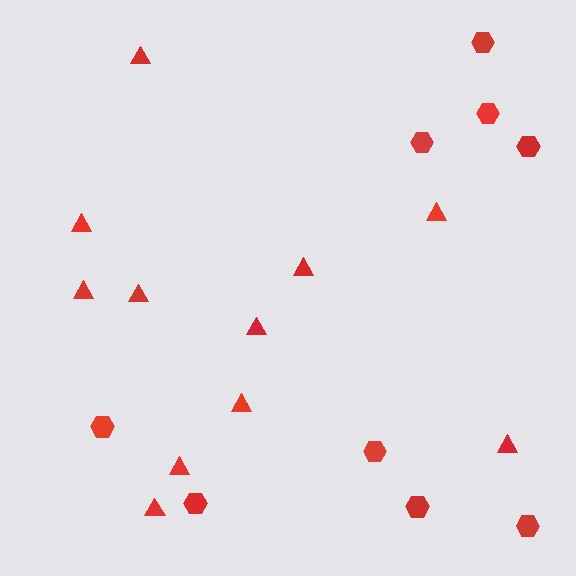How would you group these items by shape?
There are 2 groups: one group of hexagons (9) and one group of triangles (11).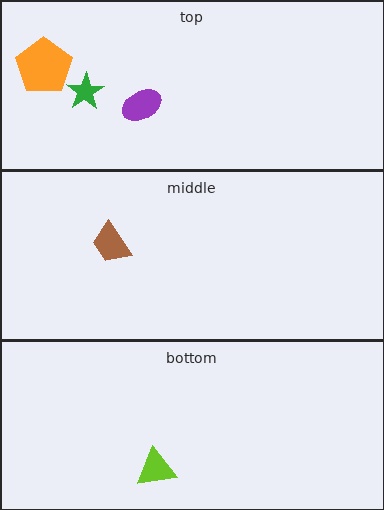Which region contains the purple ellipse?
The top region.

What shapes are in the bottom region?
The lime triangle.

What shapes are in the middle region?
The brown trapezoid.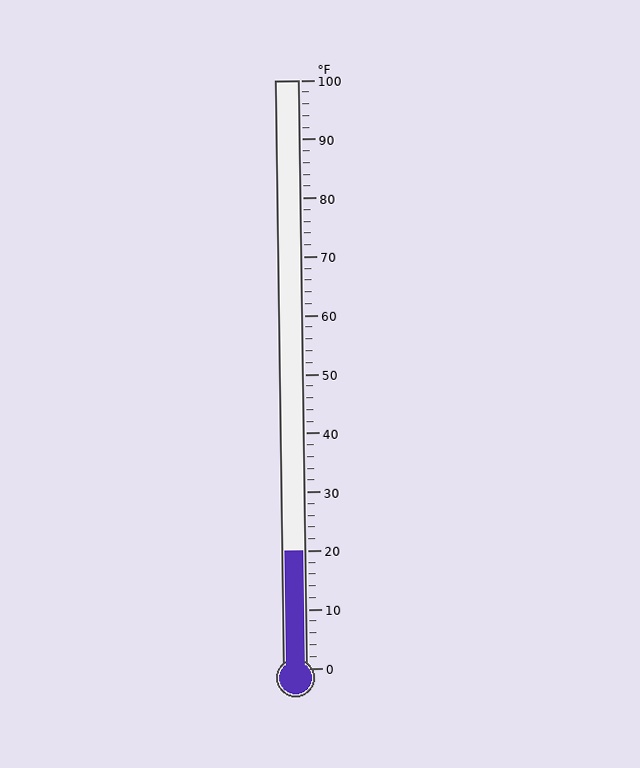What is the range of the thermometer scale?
The thermometer scale ranges from 0°F to 100°F.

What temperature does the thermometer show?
The thermometer shows approximately 20°F.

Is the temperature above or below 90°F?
The temperature is below 90°F.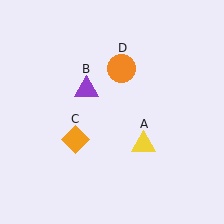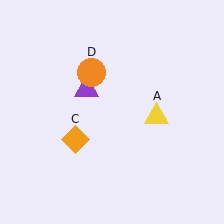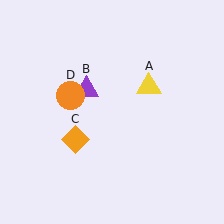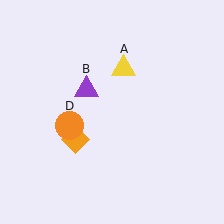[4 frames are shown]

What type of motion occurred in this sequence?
The yellow triangle (object A), orange circle (object D) rotated counterclockwise around the center of the scene.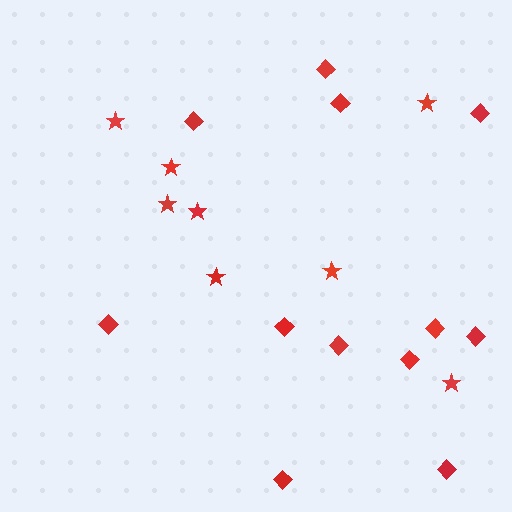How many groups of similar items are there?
There are 2 groups: one group of stars (8) and one group of diamonds (12).